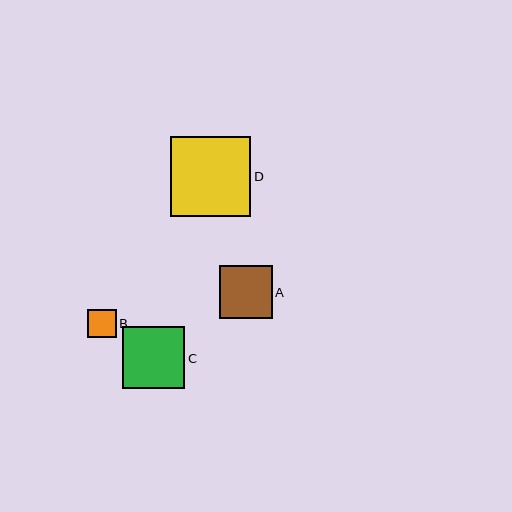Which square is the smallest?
Square B is the smallest with a size of approximately 29 pixels.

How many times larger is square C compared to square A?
Square C is approximately 1.2 times the size of square A.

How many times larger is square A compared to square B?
Square A is approximately 1.9 times the size of square B.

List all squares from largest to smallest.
From largest to smallest: D, C, A, B.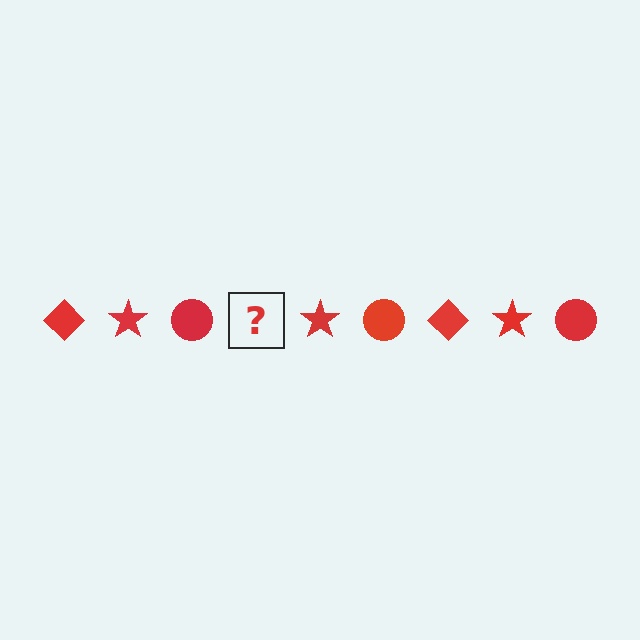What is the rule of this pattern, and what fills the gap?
The rule is that the pattern cycles through diamond, star, circle shapes in red. The gap should be filled with a red diamond.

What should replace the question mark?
The question mark should be replaced with a red diamond.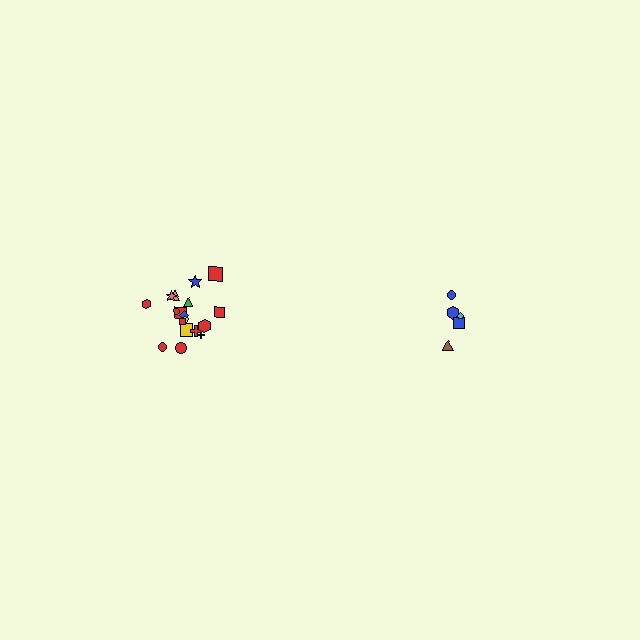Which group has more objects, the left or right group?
The left group.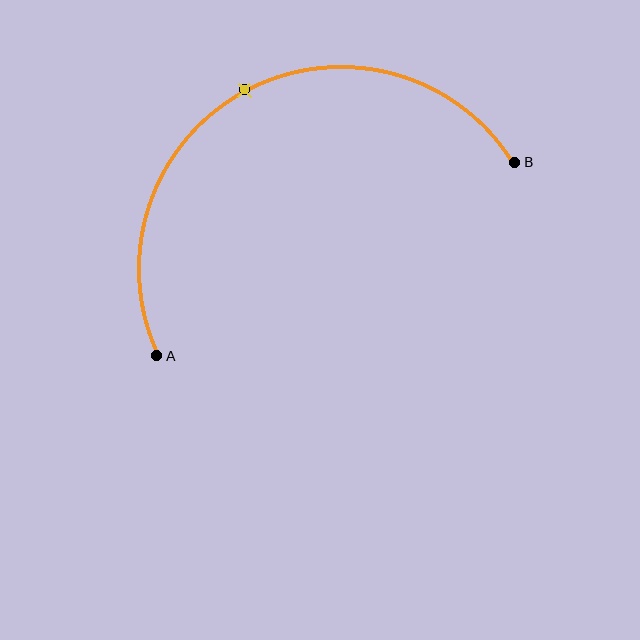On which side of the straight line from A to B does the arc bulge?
The arc bulges above the straight line connecting A and B.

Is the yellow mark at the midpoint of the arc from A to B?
Yes. The yellow mark lies on the arc at equal arc-length from both A and B — it is the arc midpoint.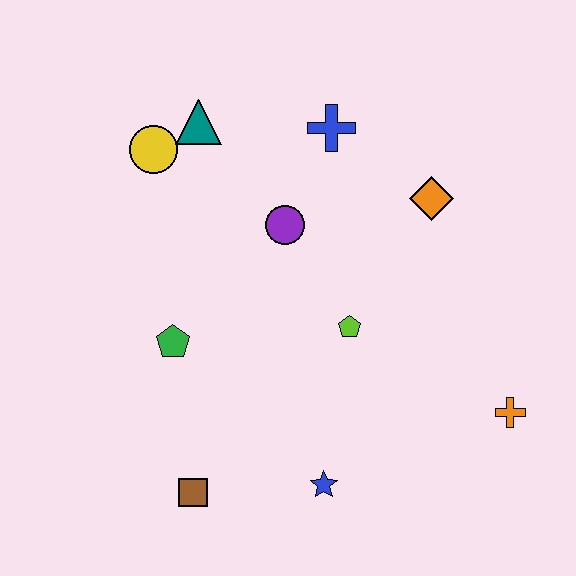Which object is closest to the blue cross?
The purple circle is closest to the blue cross.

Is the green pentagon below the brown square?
No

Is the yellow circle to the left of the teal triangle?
Yes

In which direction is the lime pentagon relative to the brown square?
The lime pentagon is above the brown square.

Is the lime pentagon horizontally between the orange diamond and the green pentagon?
Yes